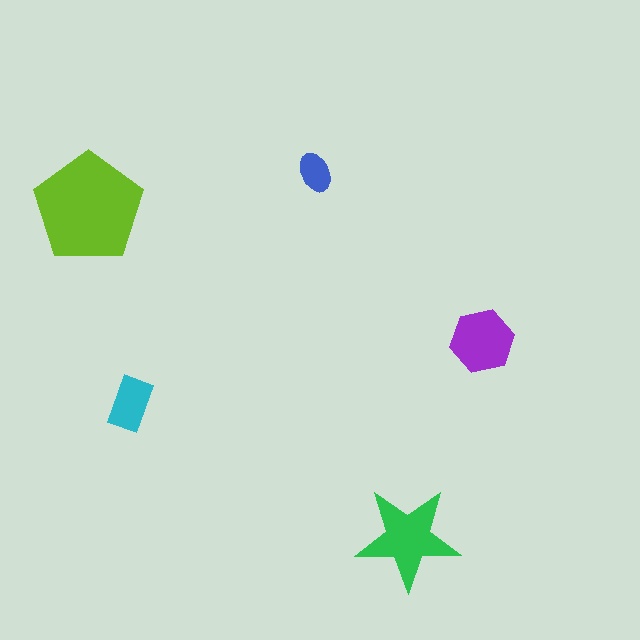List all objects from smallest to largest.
The blue ellipse, the cyan rectangle, the purple hexagon, the green star, the lime pentagon.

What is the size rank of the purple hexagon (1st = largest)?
3rd.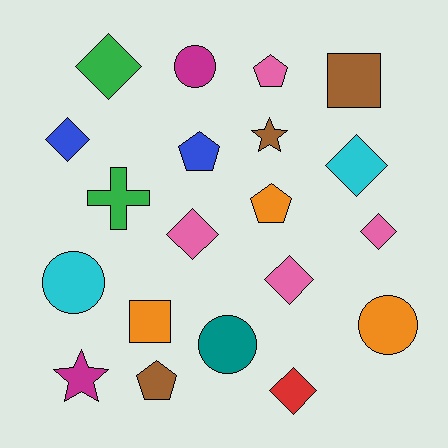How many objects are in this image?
There are 20 objects.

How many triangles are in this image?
There are no triangles.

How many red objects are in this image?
There is 1 red object.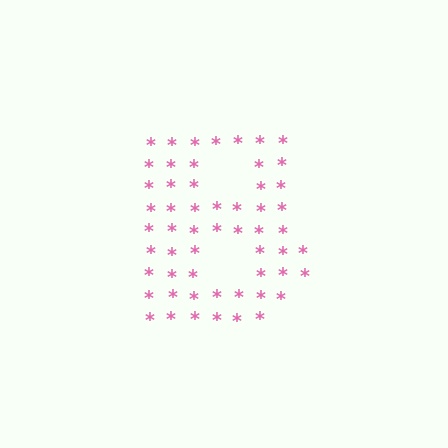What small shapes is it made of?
It is made of small asterisks.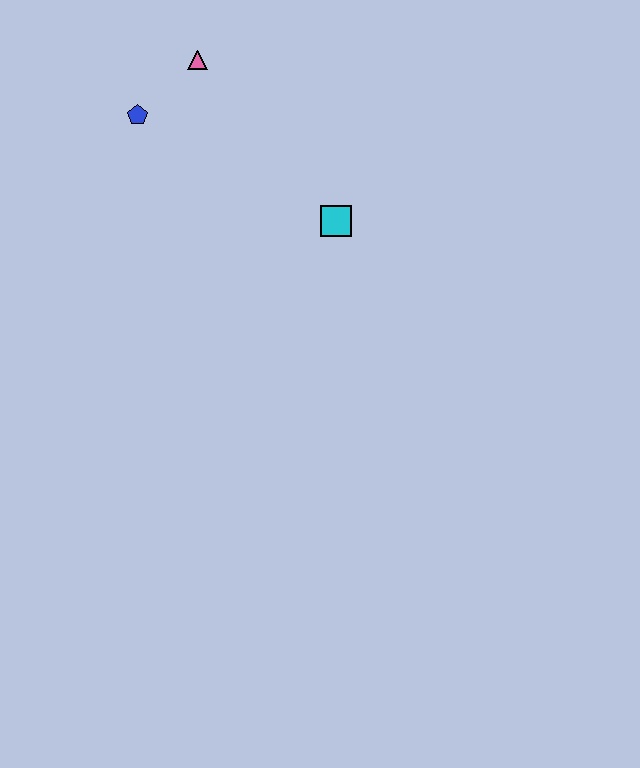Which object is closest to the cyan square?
The pink triangle is closest to the cyan square.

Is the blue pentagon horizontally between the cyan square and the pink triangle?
No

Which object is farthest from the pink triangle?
The cyan square is farthest from the pink triangle.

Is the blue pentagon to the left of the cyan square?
Yes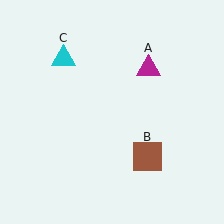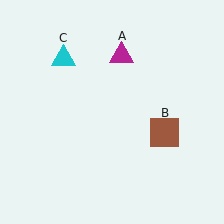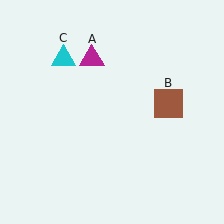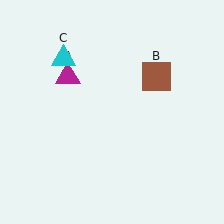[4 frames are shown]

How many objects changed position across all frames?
2 objects changed position: magenta triangle (object A), brown square (object B).